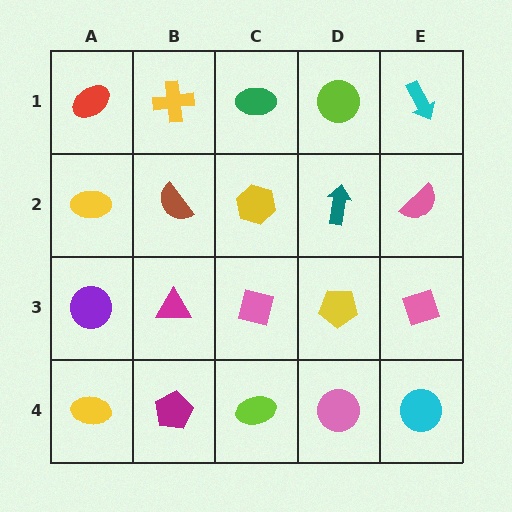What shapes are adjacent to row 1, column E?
A pink semicircle (row 2, column E), a lime circle (row 1, column D).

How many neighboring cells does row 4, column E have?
2.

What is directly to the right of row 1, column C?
A lime circle.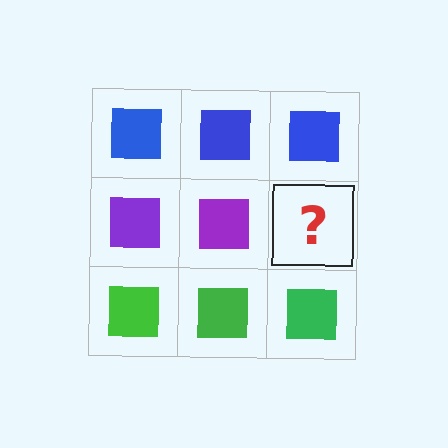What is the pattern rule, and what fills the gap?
The rule is that each row has a consistent color. The gap should be filled with a purple square.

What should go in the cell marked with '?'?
The missing cell should contain a purple square.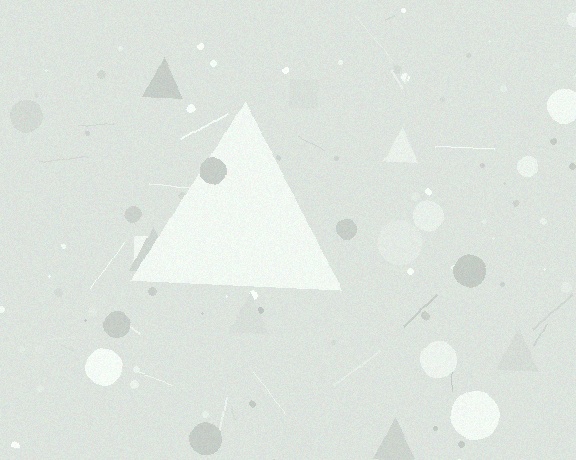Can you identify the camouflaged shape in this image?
The camouflaged shape is a triangle.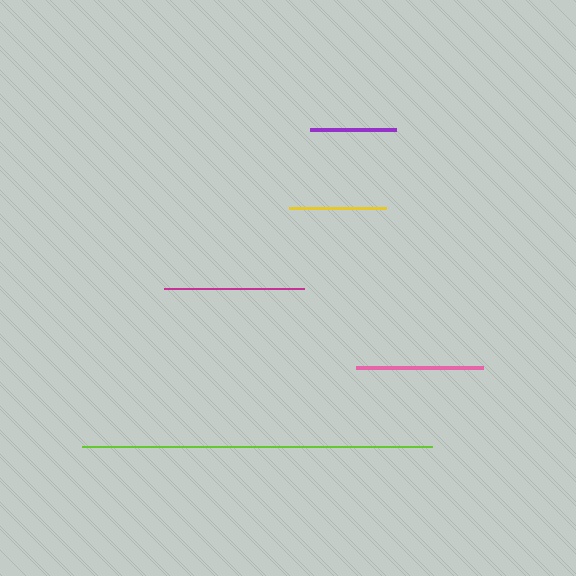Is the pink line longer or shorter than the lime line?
The lime line is longer than the pink line.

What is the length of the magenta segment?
The magenta segment is approximately 139 pixels long.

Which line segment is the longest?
The lime line is the longest at approximately 350 pixels.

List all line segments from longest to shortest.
From longest to shortest: lime, magenta, pink, yellow, purple.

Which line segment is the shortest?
The purple line is the shortest at approximately 85 pixels.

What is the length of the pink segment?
The pink segment is approximately 128 pixels long.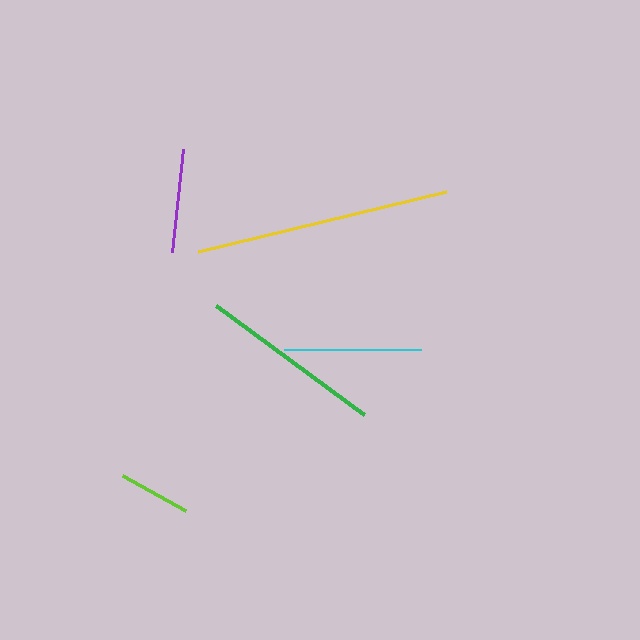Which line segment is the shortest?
The lime line is the shortest at approximately 72 pixels.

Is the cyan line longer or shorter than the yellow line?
The yellow line is longer than the cyan line.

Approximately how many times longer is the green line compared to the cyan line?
The green line is approximately 1.3 times the length of the cyan line.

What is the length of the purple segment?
The purple segment is approximately 104 pixels long.